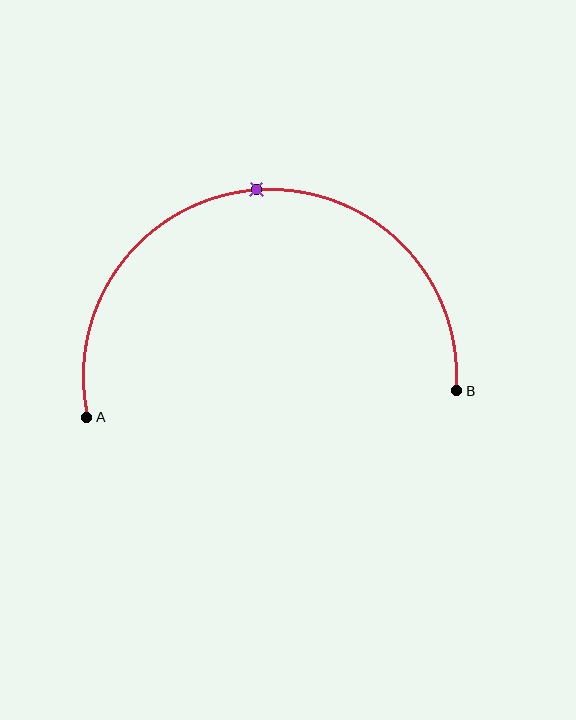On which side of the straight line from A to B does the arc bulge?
The arc bulges above the straight line connecting A and B.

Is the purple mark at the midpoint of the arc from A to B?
Yes. The purple mark lies on the arc at equal arc-length from both A and B — it is the arc midpoint.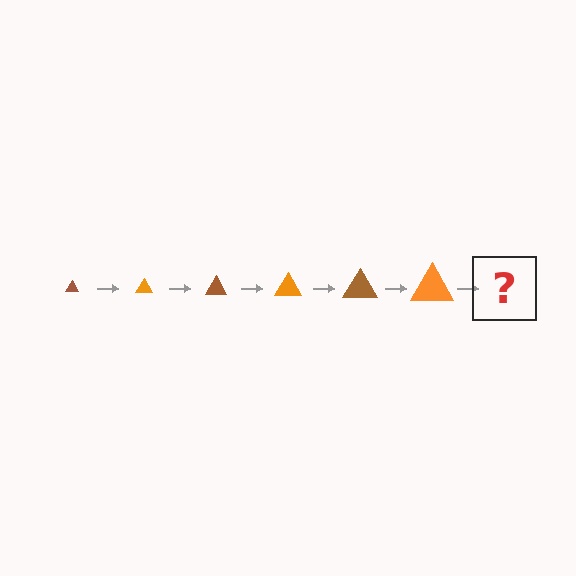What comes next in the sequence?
The next element should be a brown triangle, larger than the previous one.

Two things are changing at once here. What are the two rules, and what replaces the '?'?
The two rules are that the triangle grows larger each step and the color cycles through brown and orange. The '?' should be a brown triangle, larger than the previous one.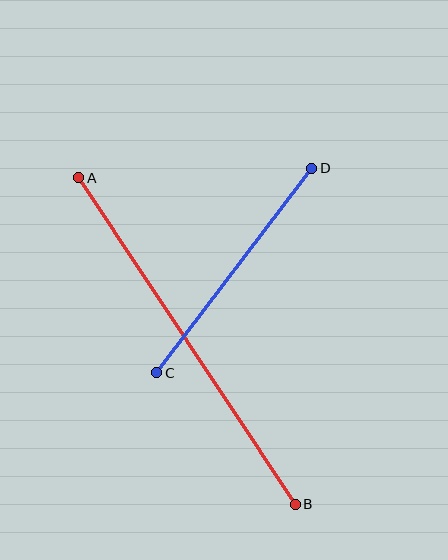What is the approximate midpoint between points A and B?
The midpoint is at approximately (187, 341) pixels.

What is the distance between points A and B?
The distance is approximately 392 pixels.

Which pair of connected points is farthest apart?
Points A and B are farthest apart.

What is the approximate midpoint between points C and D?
The midpoint is at approximately (234, 270) pixels.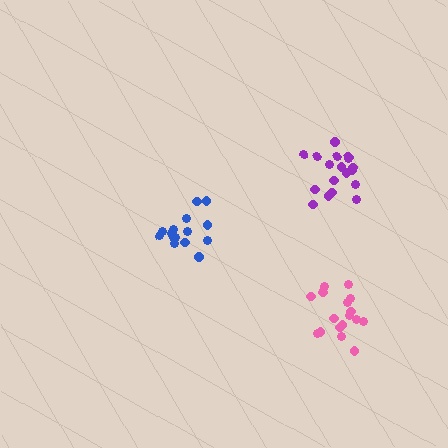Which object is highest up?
The purple cluster is topmost.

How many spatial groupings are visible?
There are 3 spatial groupings.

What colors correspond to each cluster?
The clusters are colored: purple, blue, pink.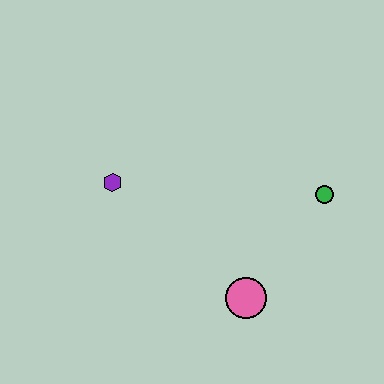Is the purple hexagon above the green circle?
Yes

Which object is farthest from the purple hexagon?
The green circle is farthest from the purple hexagon.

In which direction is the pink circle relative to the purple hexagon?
The pink circle is to the right of the purple hexagon.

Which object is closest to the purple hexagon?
The pink circle is closest to the purple hexagon.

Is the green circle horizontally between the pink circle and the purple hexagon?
No